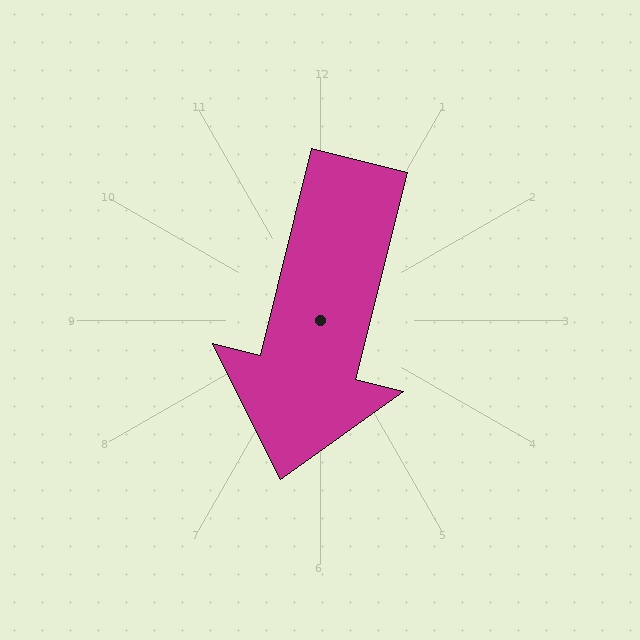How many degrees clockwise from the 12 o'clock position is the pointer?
Approximately 194 degrees.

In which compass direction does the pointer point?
South.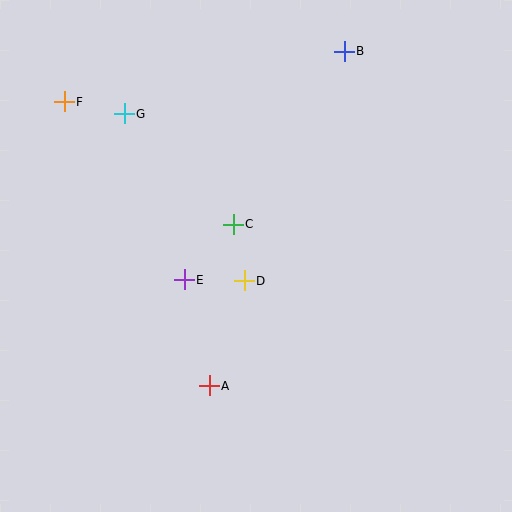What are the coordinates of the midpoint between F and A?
The midpoint between F and A is at (137, 244).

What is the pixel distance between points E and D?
The distance between E and D is 60 pixels.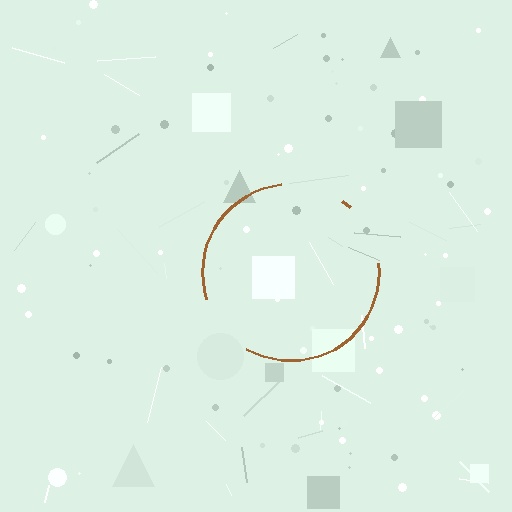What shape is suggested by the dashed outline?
The dashed outline suggests a circle.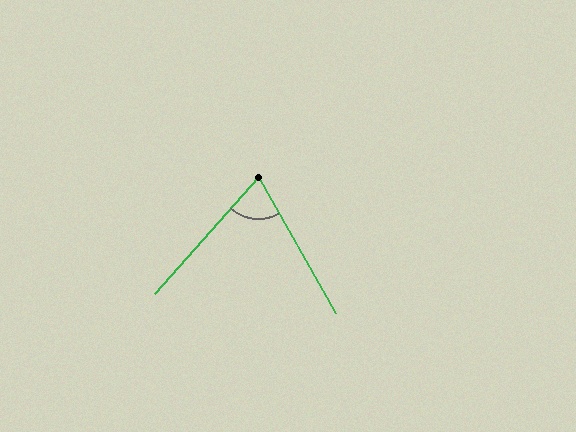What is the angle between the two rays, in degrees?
Approximately 71 degrees.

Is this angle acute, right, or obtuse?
It is acute.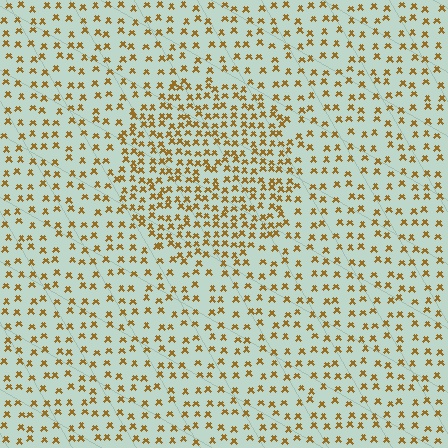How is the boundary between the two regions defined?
The boundary is defined by a change in element density (approximately 1.9x ratio). All elements are the same color, size, and shape.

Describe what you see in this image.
The image contains small brown elements arranged at two different densities. A circle-shaped region is visible where the elements are more densely packed than the surrounding area.